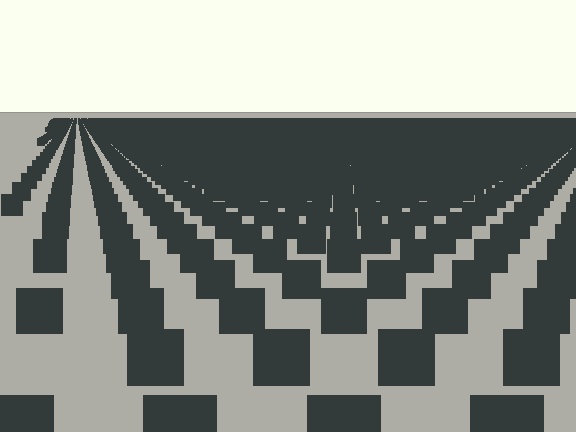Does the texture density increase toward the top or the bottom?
Density increases toward the top.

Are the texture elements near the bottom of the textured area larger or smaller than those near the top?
Larger. Near the bottom, elements are closer to the viewer and appear at a bigger on-screen size.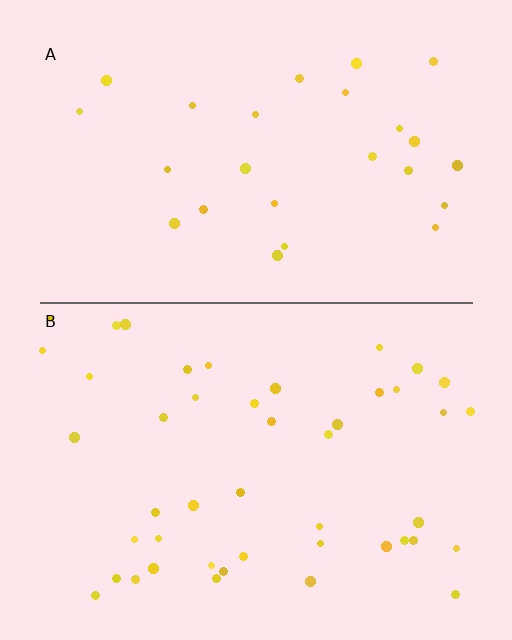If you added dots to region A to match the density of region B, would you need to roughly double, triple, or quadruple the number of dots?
Approximately double.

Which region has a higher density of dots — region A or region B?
B (the bottom).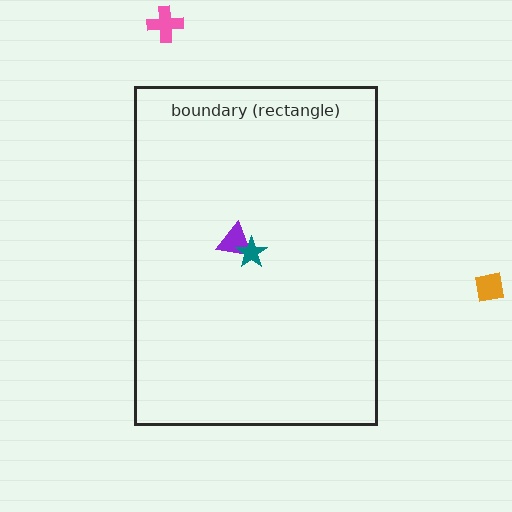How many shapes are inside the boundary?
2 inside, 2 outside.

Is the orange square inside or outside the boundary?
Outside.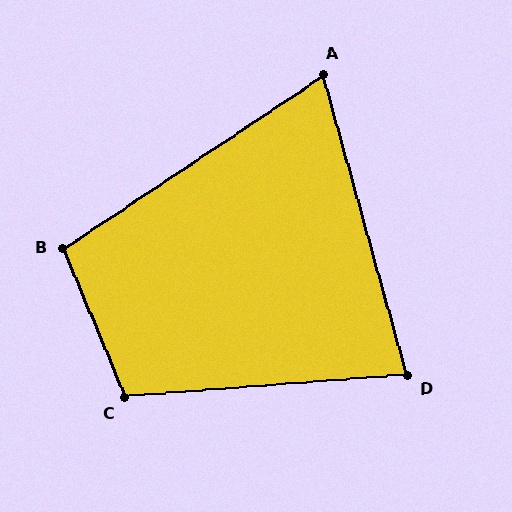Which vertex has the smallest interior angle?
A, at approximately 72 degrees.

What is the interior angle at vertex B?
Approximately 101 degrees (obtuse).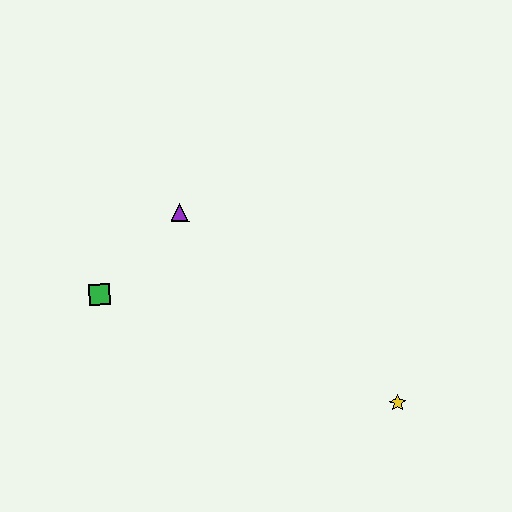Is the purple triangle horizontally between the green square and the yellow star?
Yes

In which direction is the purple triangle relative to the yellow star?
The purple triangle is to the left of the yellow star.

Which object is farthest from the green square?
The yellow star is farthest from the green square.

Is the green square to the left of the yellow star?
Yes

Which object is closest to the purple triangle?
The green square is closest to the purple triangle.